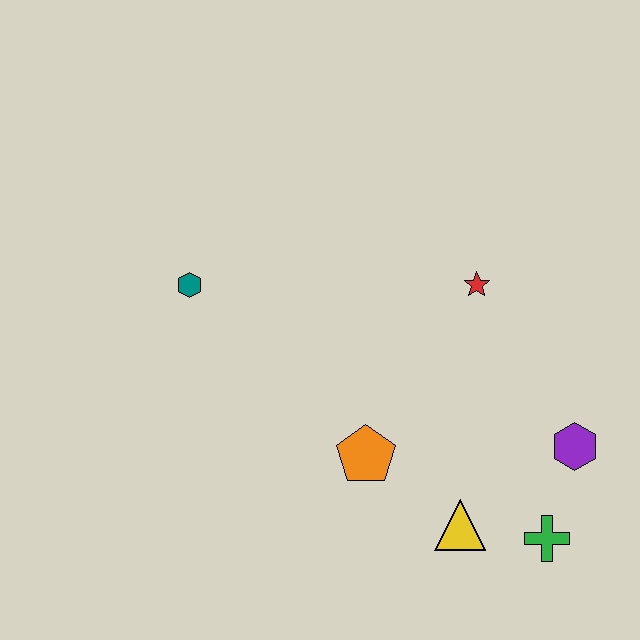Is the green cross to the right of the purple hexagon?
No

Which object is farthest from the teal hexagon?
The green cross is farthest from the teal hexagon.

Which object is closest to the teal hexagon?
The orange pentagon is closest to the teal hexagon.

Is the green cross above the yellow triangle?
No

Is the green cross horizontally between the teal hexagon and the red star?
No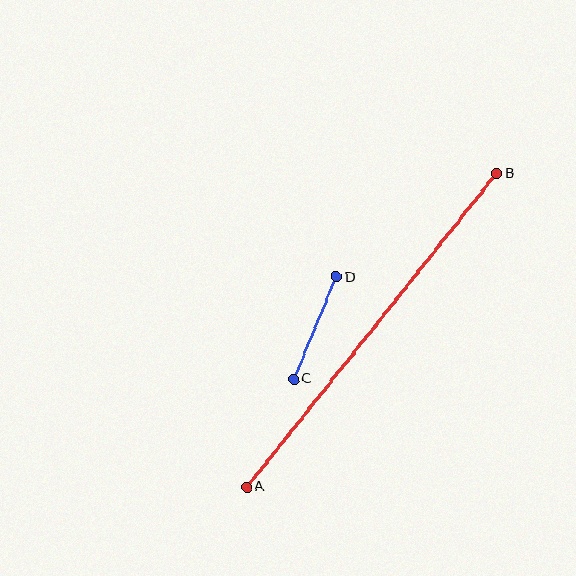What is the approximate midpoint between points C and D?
The midpoint is at approximately (315, 328) pixels.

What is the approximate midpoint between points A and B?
The midpoint is at approximately (371, 330) pixels.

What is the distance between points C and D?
The distance is approximately 111 pixels.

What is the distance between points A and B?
The distance is approximately 401 pixels.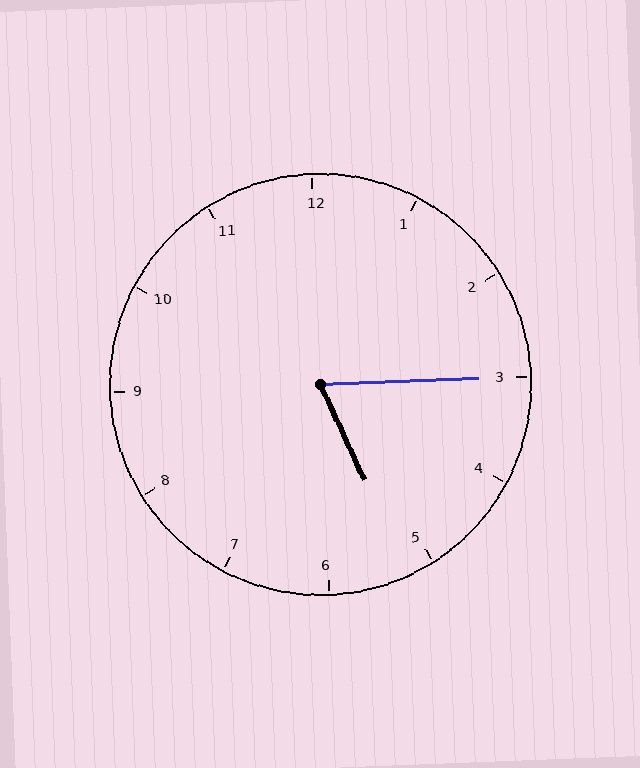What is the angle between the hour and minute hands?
Approximately 68 degrees.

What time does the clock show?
5:15.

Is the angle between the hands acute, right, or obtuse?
It is acute.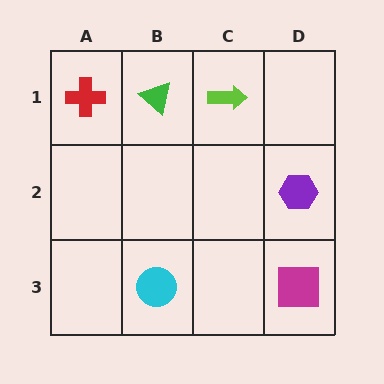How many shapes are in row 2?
1 shape.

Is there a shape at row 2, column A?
No, that cell is empty.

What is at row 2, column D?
A purple hexagon.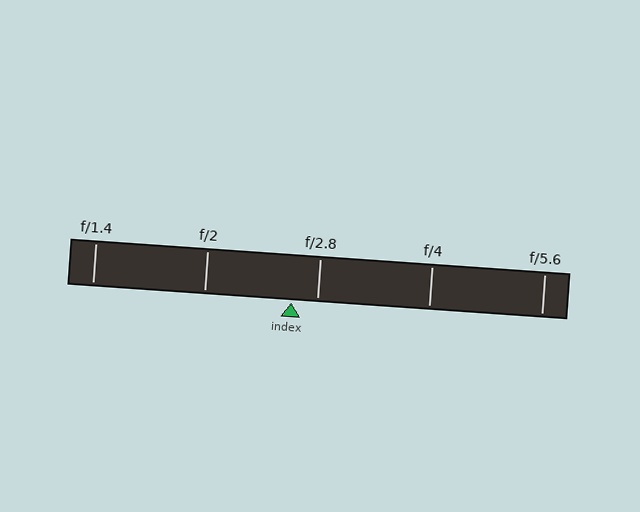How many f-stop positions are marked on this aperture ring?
There are 5 f-stop positions marked.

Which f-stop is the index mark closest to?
The index mark is closest to f/2.8.